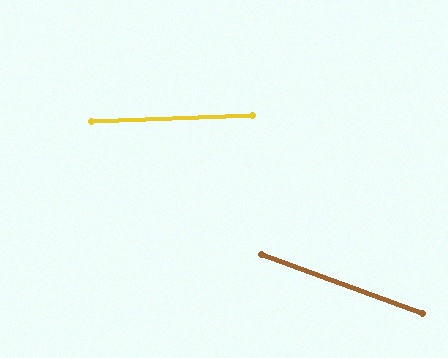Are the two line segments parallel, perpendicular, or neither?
Neither parallel nor perpendicular — they differ by about 23°.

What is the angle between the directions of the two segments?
Approximately 23 degrees.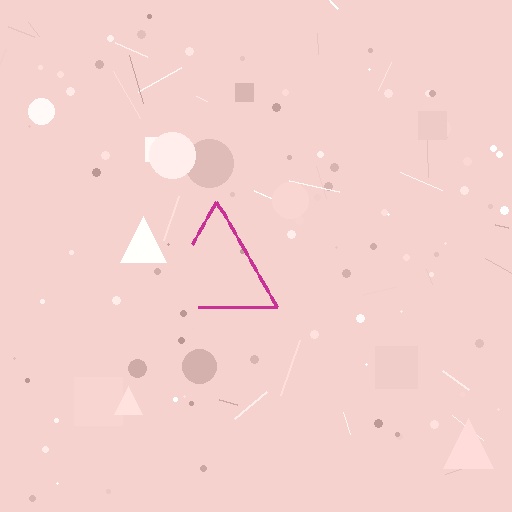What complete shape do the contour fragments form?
The contour fragments form a triangle.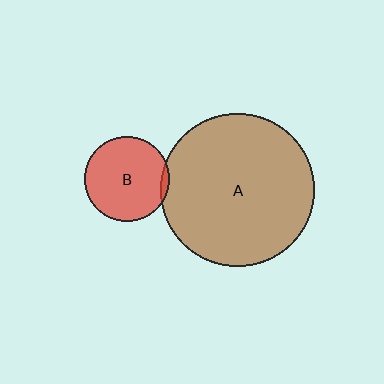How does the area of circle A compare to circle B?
Approximately 3.3 times.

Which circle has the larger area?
Circle A (brown).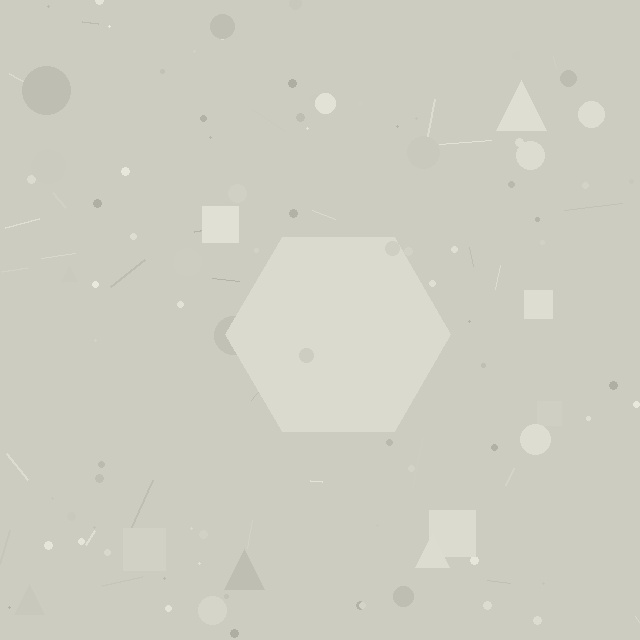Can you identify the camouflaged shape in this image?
The camouflaged shape is a hexagon.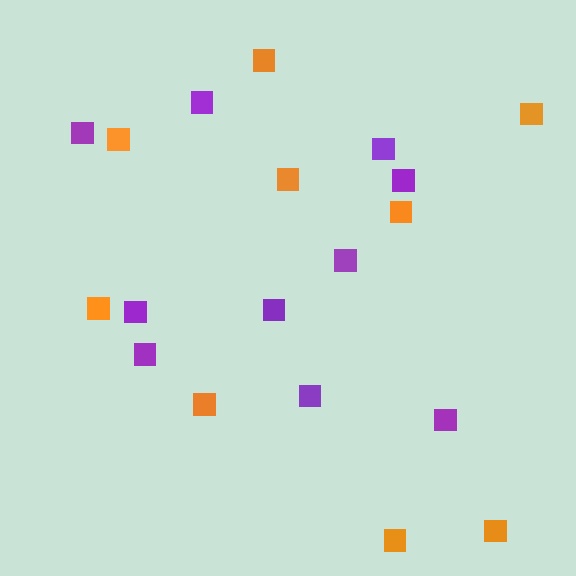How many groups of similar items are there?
There are 2 groups: one group of purple squares (10) and one group of orange squares (9).